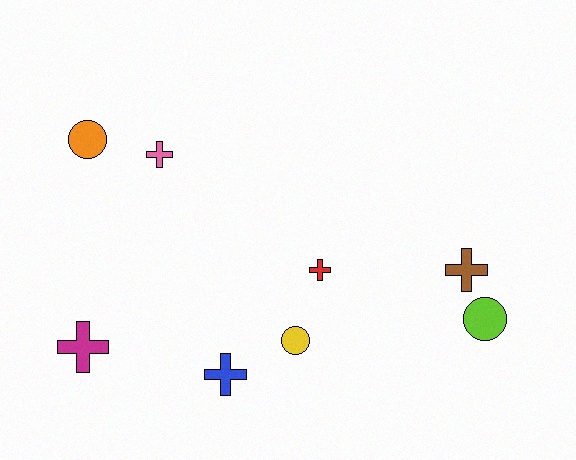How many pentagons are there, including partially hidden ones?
There are no pentagons.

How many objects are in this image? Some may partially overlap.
There are 8 objects.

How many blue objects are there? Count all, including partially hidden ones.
There is 1 blue object.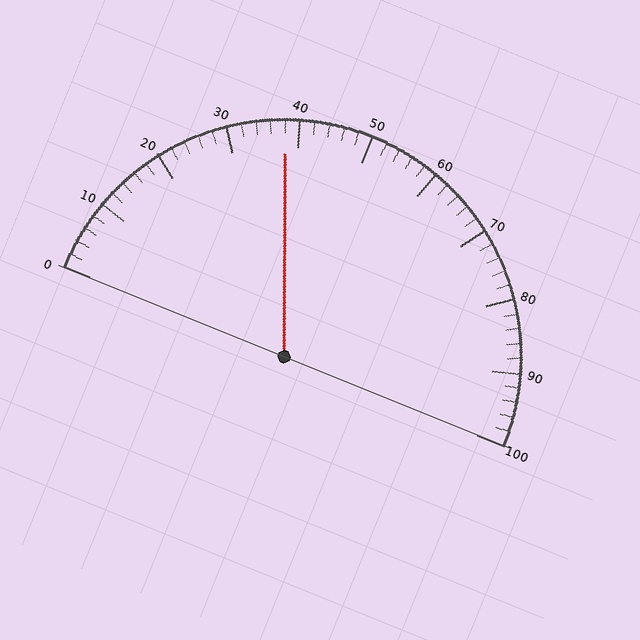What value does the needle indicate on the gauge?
The needle indicates approximately 38.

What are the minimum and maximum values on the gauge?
The gauge ranges from 0 to 100.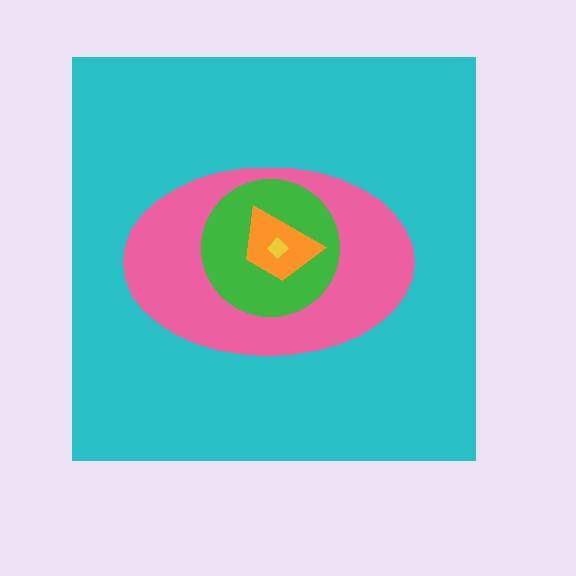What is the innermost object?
The yellow diamond.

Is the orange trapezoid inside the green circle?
Yes.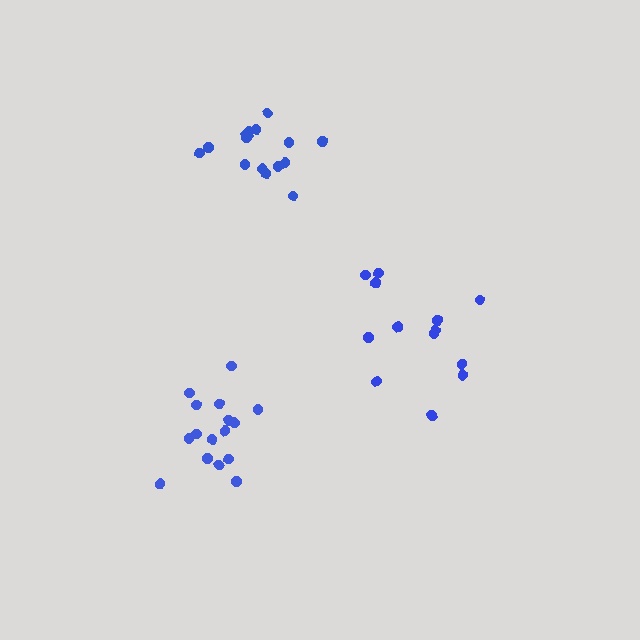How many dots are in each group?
Group 1: 16 dots, Group 2: 13 dots, Group 3: 16 dots (45 total).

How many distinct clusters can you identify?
There are 3 distinct clusters.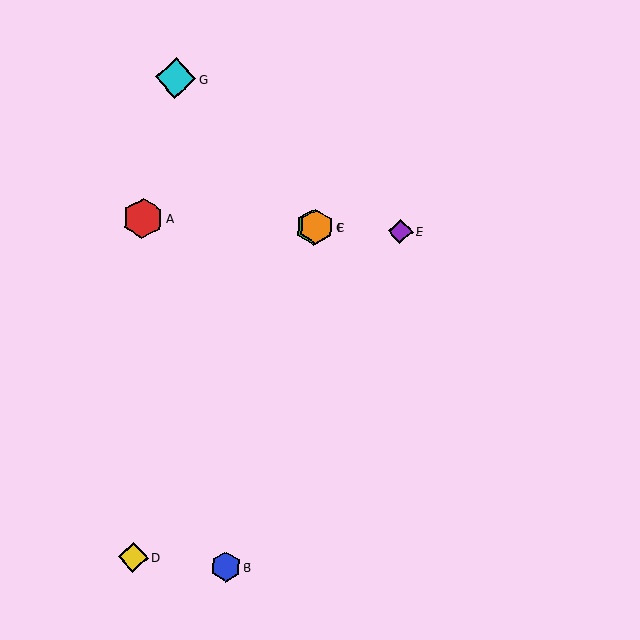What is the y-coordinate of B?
Object B is at y≈567.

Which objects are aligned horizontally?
Objects A, C, E, F are aligned horizontally.